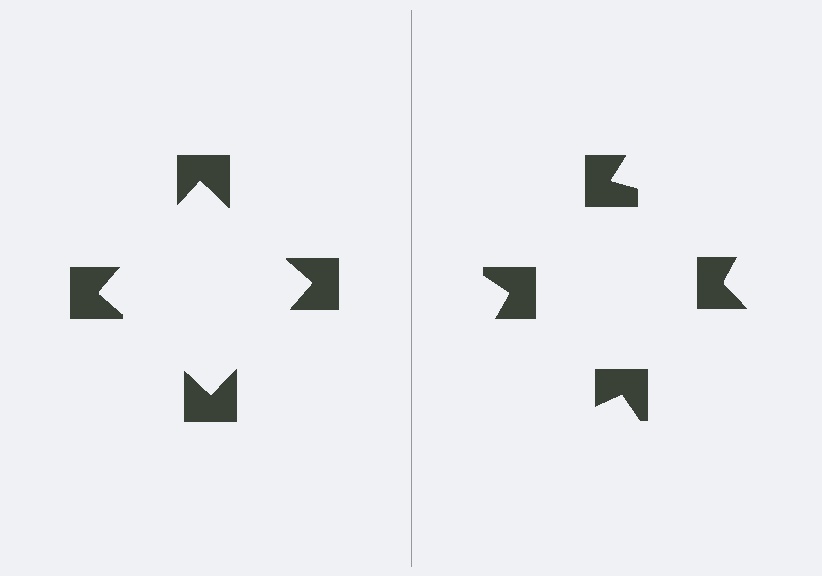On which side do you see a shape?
An illusory square appears on the left side. On the right side the wedge cuts are rotated, so no coherent shape forms.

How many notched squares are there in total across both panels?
8 — 4 on each side.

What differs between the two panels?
The notched squares are positioned identically on both sides; only the wedge orientations differ. On the left they align to a square; on the right they are misaligned.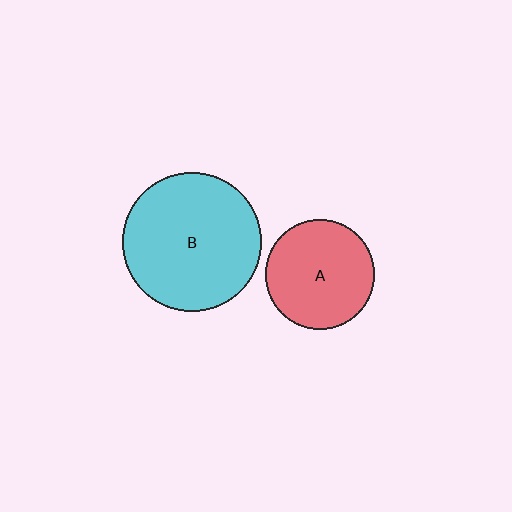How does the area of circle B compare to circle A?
Approximately 1.6 times.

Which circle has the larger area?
Circle B (cyan).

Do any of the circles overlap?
No, none of the circles overlap.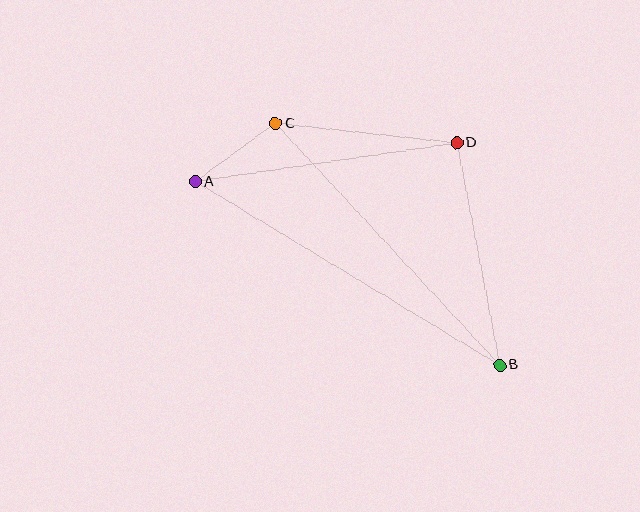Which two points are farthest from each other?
Points A and B are farthest from each other.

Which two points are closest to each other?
Points A and C are closest to each other.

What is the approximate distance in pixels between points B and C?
The distance between B and C is approximately 330 pixels.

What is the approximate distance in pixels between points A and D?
The distance between A and D is approximately 265 pixels.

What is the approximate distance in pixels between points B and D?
The distance between B and D is approximately 227 pixels.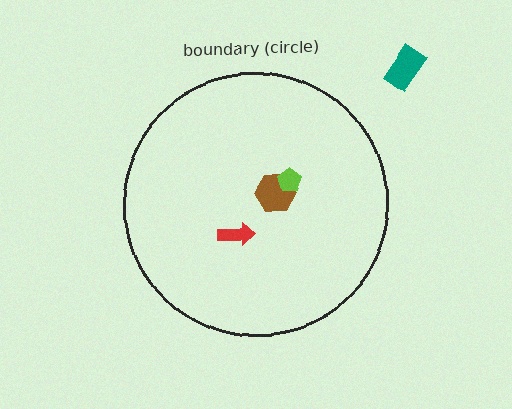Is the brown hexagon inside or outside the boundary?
Inside.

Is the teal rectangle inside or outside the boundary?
Outside.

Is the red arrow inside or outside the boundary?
Inside.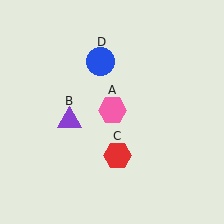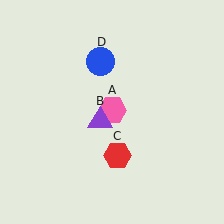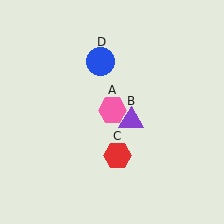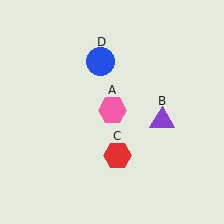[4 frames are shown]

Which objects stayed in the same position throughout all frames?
Pink hexagon (object A) and red hexagon (object C) and blue circle (object D) remained stationary.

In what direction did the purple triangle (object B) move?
The purple triangle (object B) moved right.